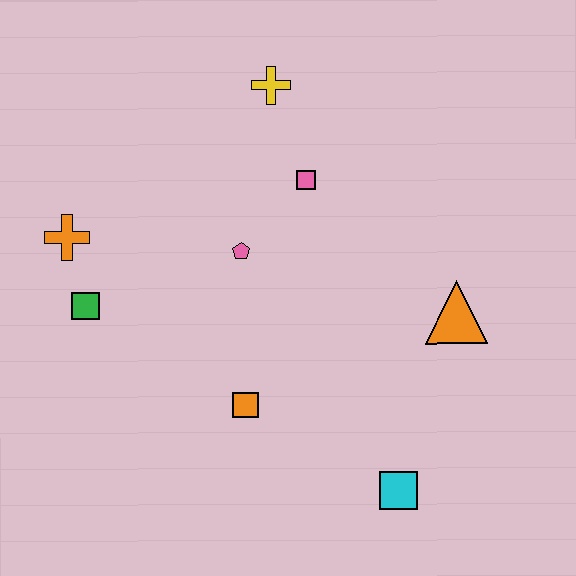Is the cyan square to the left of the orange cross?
No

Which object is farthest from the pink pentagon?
The cyan square is farthest from the pink pentagon.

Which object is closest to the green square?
The orange cross is closest to the green square.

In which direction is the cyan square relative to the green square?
The cyan square is to the right of the green square.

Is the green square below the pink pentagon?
Yes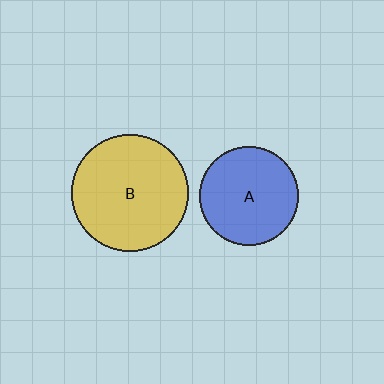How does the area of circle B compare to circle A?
Approximately 1.4 times.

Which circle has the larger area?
Circle B (yellow).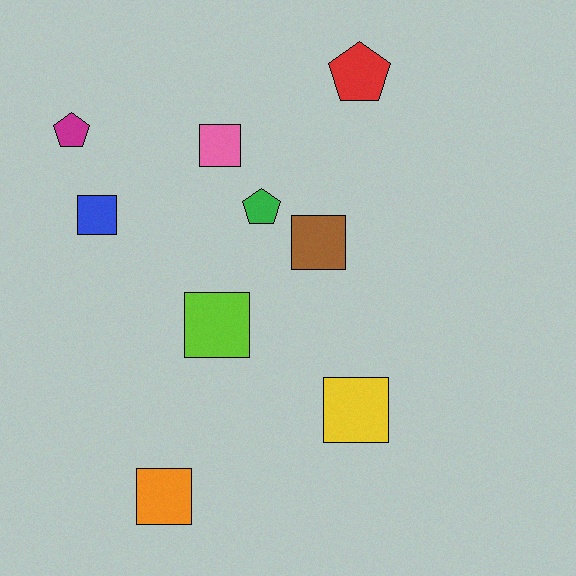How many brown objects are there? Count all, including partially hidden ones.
There is 1 brown object.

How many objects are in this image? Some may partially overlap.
There are 9 objects.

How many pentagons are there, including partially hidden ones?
There are 3 pentagons.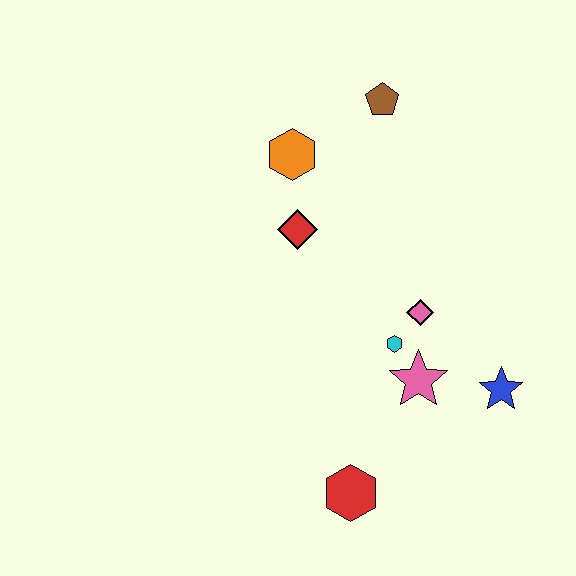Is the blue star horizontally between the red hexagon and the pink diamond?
No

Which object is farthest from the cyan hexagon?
The brown pentagon is farthest from the cyan hexagon.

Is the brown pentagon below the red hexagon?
No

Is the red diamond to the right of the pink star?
No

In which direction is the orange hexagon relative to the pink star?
The orange hexagon is above the pink star.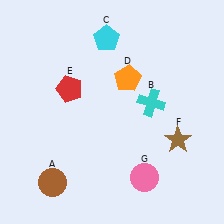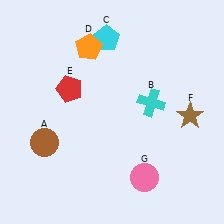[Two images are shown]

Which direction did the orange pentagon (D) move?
The orange pentagon (D) moved left.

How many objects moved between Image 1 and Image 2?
3 objects moved between the two images.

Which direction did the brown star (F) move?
The brown star (F) moved up.